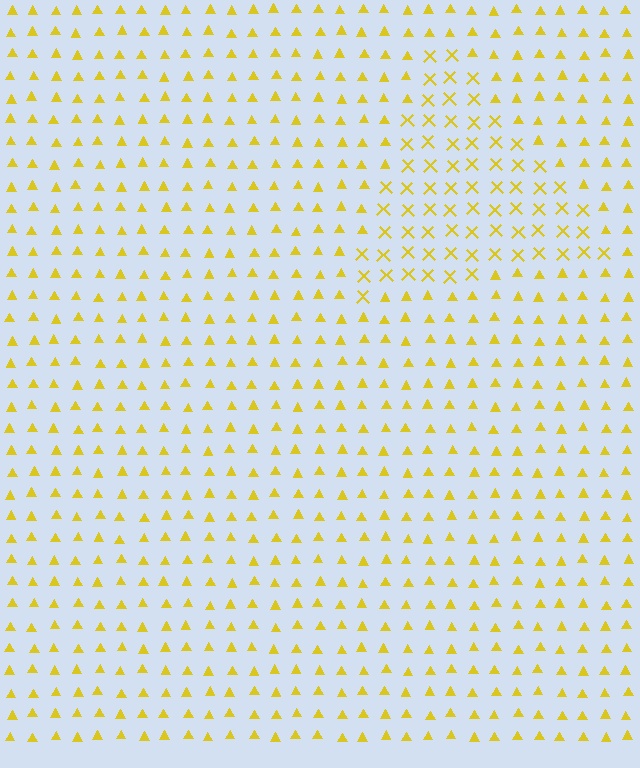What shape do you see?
I see a triangle.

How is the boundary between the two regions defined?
The boundary is defined by a change in element shape: X marks inside vs. triangles outside. All elements share the same color and spacing.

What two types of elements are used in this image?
The image uses X marks inside the triangle region and triangles outside it.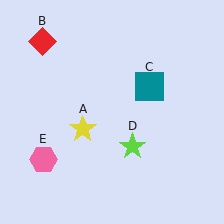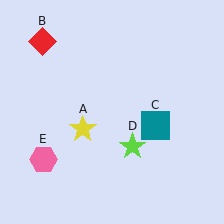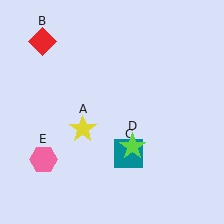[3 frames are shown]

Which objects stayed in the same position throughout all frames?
Yellow star (object A) and red diamond (object B) and lime star (object D) and pink hexagon (object E) remained stationary.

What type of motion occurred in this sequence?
The teal square (object C) rotated clockwise around the center of the scene.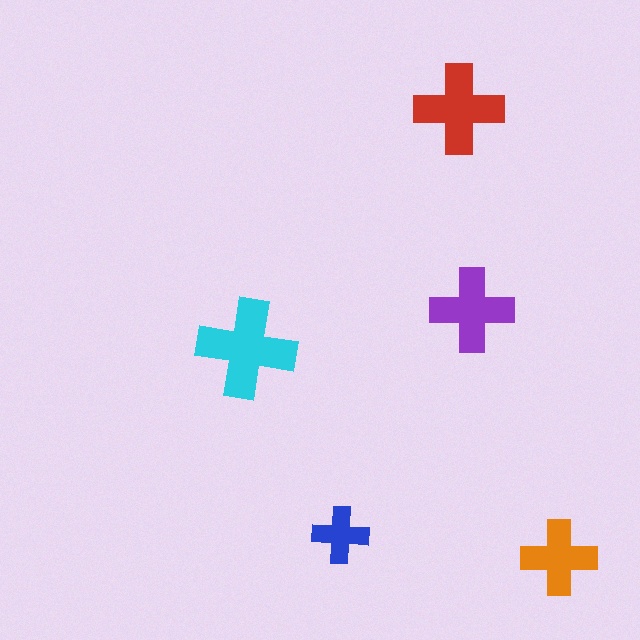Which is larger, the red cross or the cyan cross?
The cyan one.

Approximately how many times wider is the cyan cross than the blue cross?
About 2 times wider.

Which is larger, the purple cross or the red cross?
The red one.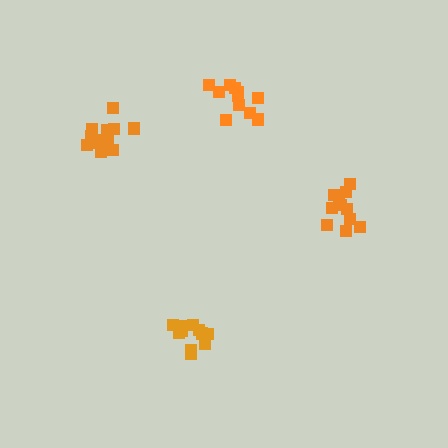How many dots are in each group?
Group 1: 11 dots, Group 2: 11 dots, Group 3: 11 dots, Group 4: 12 dots (45 total).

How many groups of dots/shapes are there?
There are 4 groups.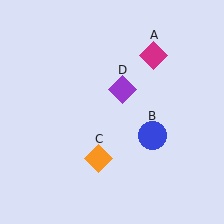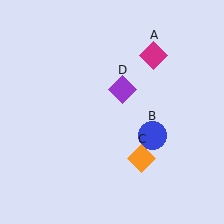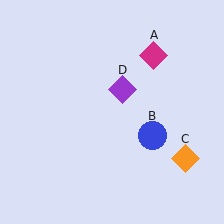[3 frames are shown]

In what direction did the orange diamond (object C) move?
The orange diamond (object C) moved right.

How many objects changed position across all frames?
1 object changed position: orange diamond (object C).